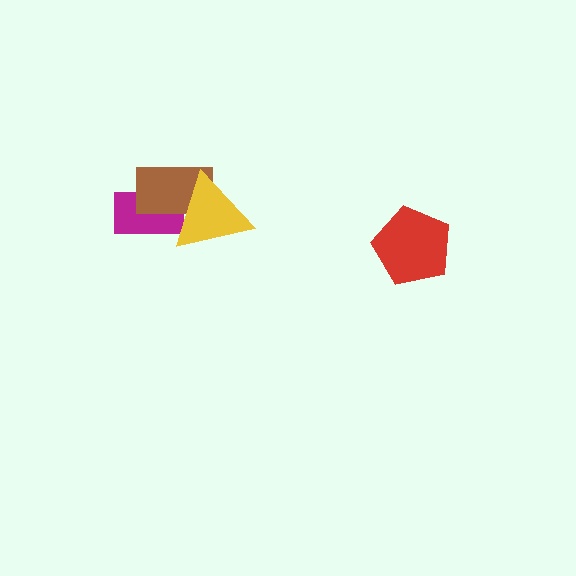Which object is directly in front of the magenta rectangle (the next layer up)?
The brown rectangle is directly in front of the magenta rectangle.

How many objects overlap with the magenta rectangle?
2 objects overlap with the magenta rectangle.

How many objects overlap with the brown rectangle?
2 objects overlap with the brown rectangle.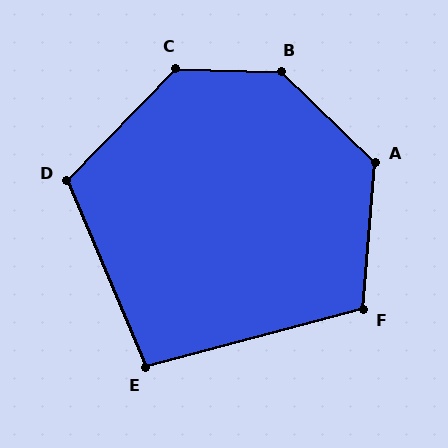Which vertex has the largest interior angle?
B, at approximately 137 degrees.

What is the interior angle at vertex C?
Approximately 132 degrees (obtuse).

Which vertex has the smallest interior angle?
E, at approximately 98 degrees.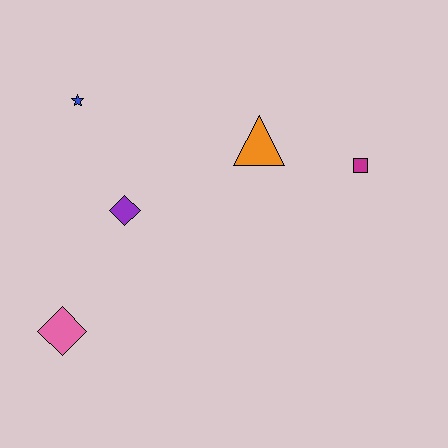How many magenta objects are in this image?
There is 1 magenta object.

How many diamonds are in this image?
There are 2 diamonds.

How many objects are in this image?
There are 5 objects.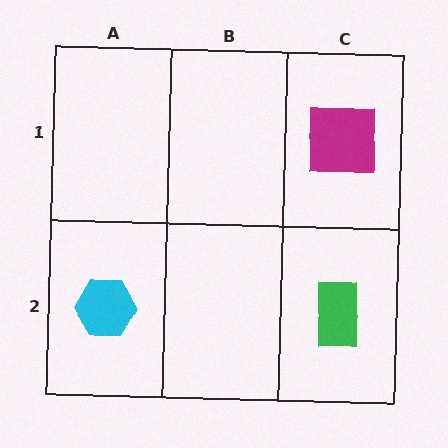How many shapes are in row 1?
1 shape.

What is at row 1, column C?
A magenta square.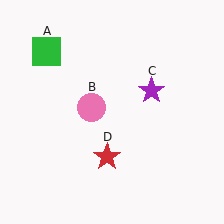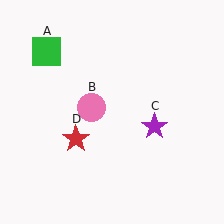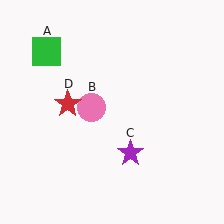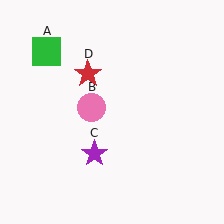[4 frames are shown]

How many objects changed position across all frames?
2 objects changed position: purple star (object C), red star (object D).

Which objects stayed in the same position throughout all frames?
Green square (object A) and pink circle (object B) remained stationary.